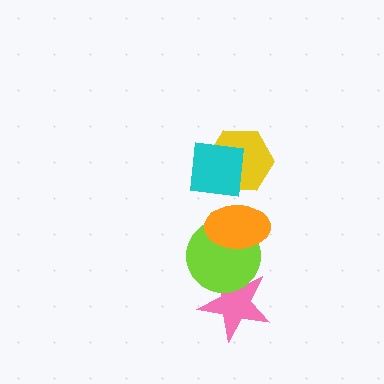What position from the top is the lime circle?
The lime circle is 4th from the top.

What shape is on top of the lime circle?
The orange ellipse is on top of the lime circle.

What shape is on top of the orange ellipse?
The yellow hexagon is on top of the orange ellipse.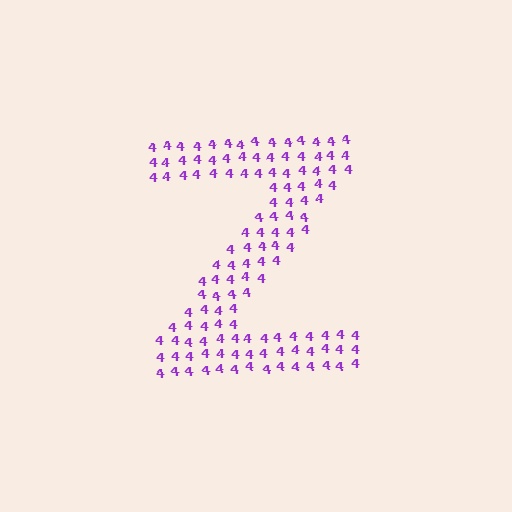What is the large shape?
The large shape is the letter Z.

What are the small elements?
The small elements are digit 4's.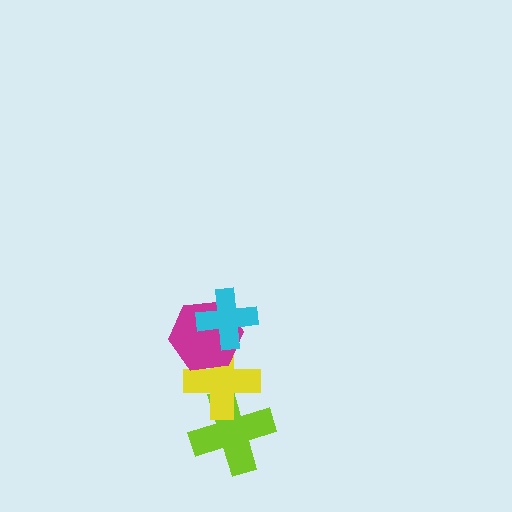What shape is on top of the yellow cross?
The magenta hexagon is on top of the yellow cross.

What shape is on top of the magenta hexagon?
The cyan cross is on top of the magenta hexagon.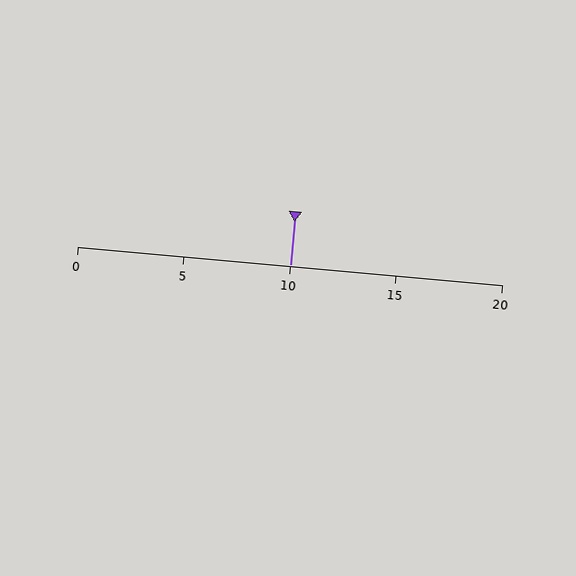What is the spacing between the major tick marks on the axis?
The major ticks are spaced 5 apart.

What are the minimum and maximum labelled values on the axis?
The axis runs from 0 to 20.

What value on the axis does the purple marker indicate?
The marker indicates approximately 10.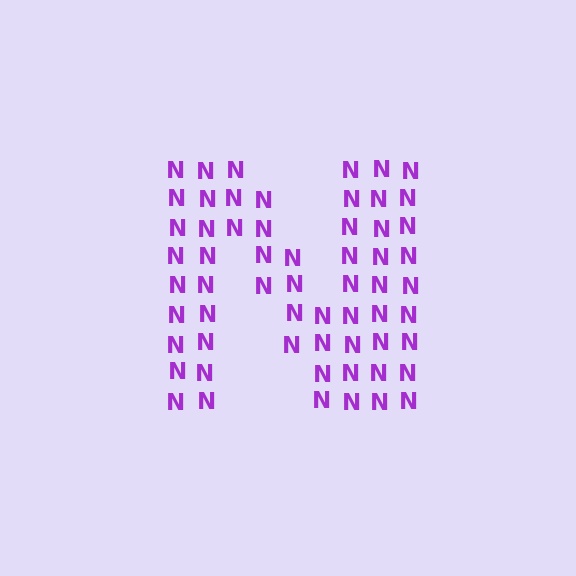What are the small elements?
The small elements are letter N's.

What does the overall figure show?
The overall figure shows the letter N.